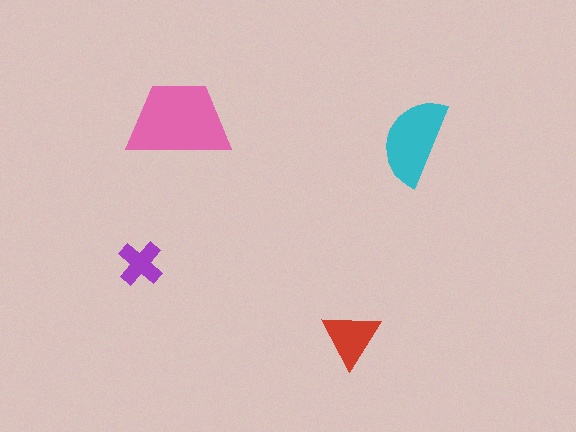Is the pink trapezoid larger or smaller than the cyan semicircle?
Larger.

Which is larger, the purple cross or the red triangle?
The red triangle.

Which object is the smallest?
The purple cross.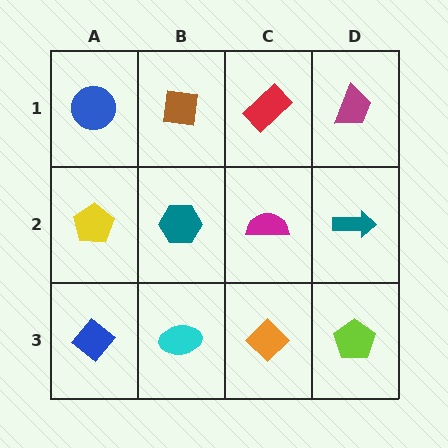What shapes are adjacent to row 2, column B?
A brown square (row 1, column B), a cyan ellipse (row 3, column B), a yellow pentagon (row 2, column A), a magenta semicircle (row 2, column C).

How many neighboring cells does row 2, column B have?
4.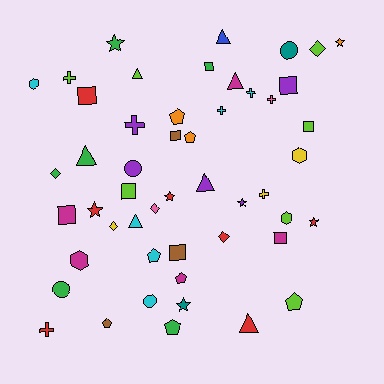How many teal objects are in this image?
There are 2 teal objects.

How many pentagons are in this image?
There are 7 pentagons.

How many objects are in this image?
There are 50 objects.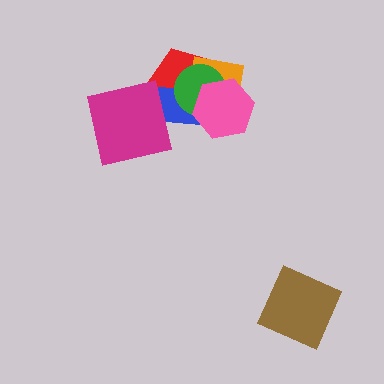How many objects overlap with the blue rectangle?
5 objects overlap with the blue rectangle.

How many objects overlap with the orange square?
4 objects overlap with the orange square.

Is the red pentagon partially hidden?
Yes, it is partially covered by another shape.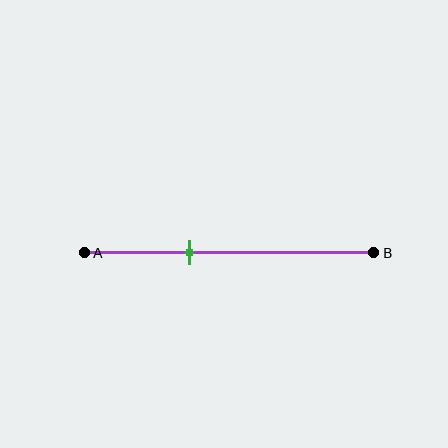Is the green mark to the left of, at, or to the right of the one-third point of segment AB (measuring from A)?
The green mark is approximately at the one-third point of segment AB.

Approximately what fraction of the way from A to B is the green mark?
The green mark is approximately 35% of the way from A to B.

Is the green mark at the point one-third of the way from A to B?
Yes, the mark is approximately at the one-third point.